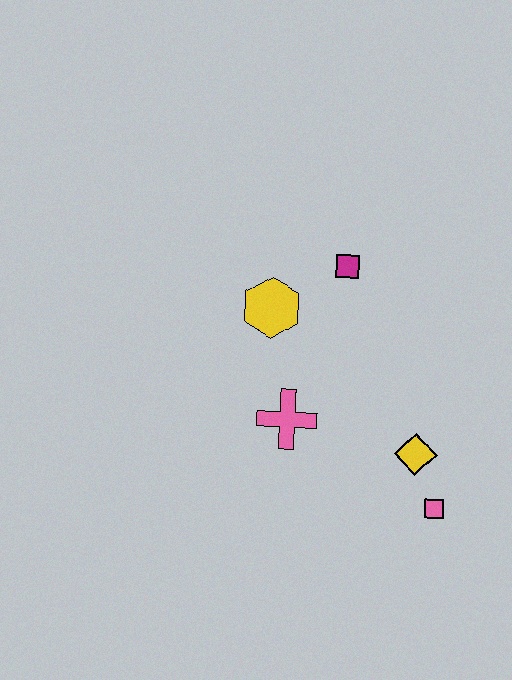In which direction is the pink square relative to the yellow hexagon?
The pink square is below the yellow hexagon.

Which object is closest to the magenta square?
The yellow hexagon is closest to the magenta square.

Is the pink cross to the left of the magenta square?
Yes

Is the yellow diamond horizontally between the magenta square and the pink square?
Yes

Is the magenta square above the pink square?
Yes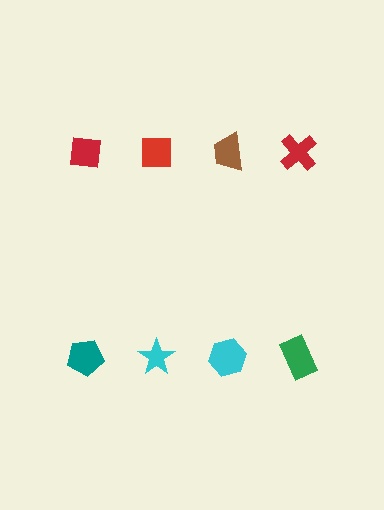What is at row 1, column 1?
A red square.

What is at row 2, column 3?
A cyan hexagon.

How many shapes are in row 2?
4 shapes.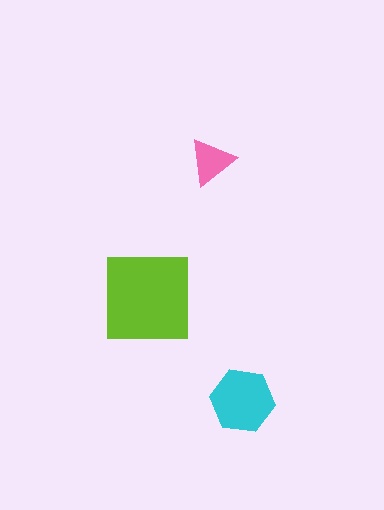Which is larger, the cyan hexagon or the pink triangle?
The cyan hexagon.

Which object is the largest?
The lime square.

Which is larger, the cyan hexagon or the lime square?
The lime square.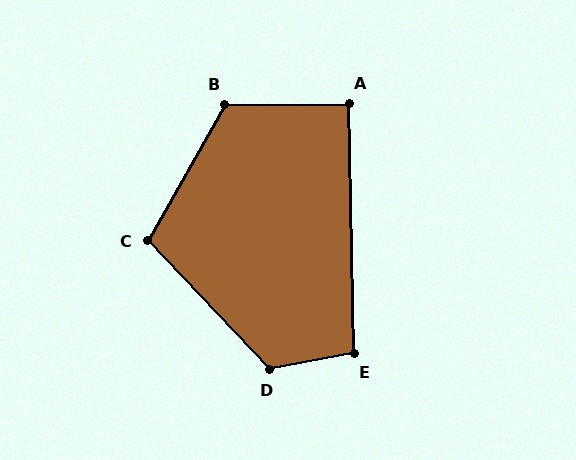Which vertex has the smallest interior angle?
A, at approximately 91 degrees.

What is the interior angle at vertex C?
Approximately 107 degrees (obtuse).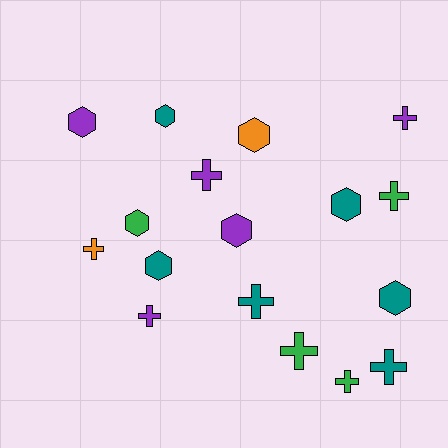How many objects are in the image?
There are 17 objects.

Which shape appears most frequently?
Cross, with 9 objects.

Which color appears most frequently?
Teal, with 6 objects.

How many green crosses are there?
There are 3 green crosses.